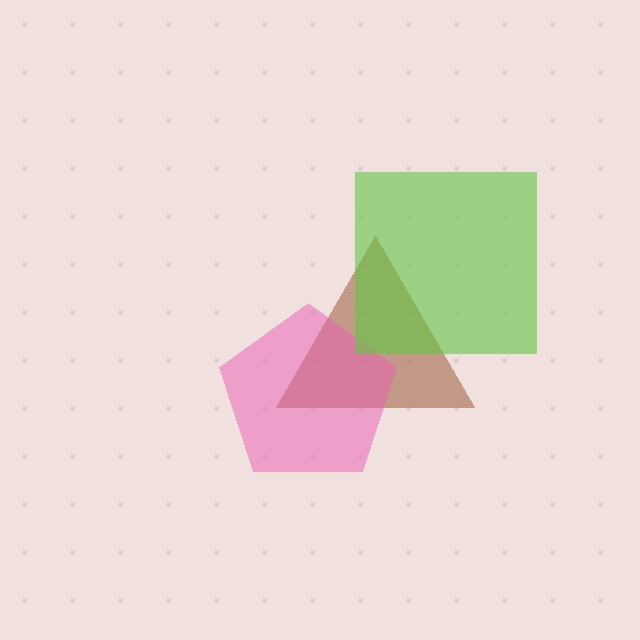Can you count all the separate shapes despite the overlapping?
Yes, there are 3 separate shapes.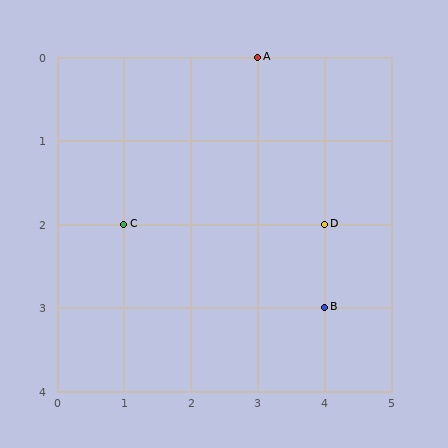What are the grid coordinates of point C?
Point C is at grid coordinates (1, 2).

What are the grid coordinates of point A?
Point A is at grid coordinates (3, 0).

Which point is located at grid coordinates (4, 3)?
Point B is at (4, 3).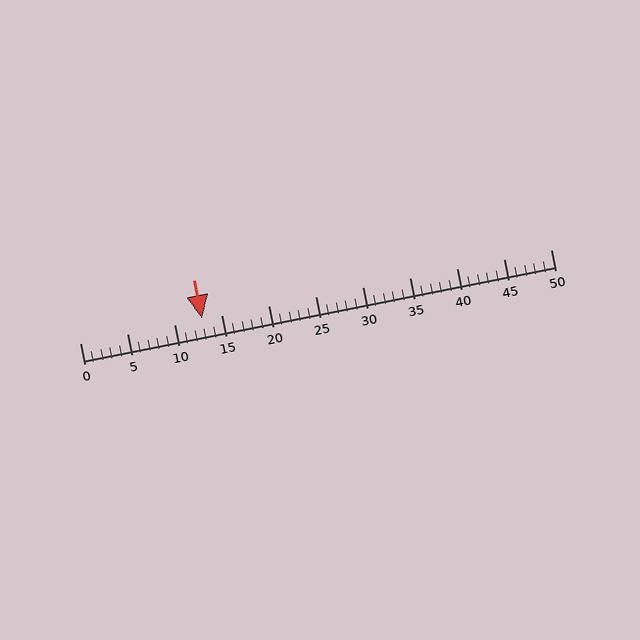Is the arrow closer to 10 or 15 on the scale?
The arrow is closer to 15.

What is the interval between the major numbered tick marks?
The major tick marks are spaced 5 units apart.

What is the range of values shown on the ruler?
The ruler shows values from 0 to 50.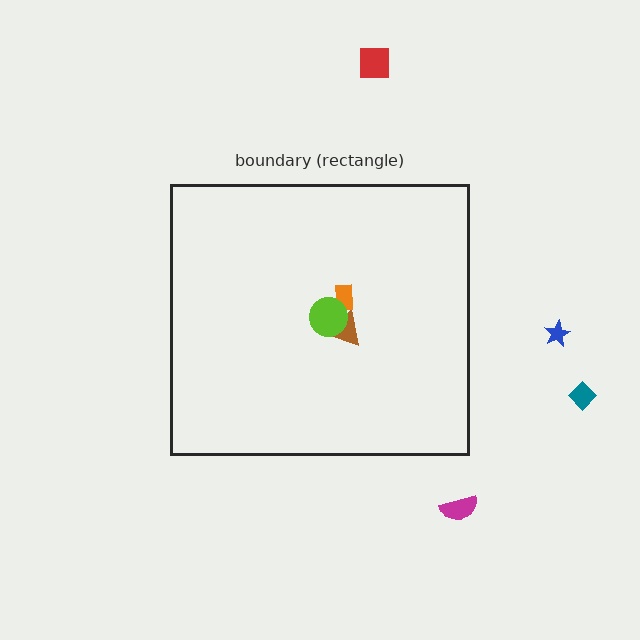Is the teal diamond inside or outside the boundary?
Outside.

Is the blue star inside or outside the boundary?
Outside.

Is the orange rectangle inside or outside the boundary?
Inside.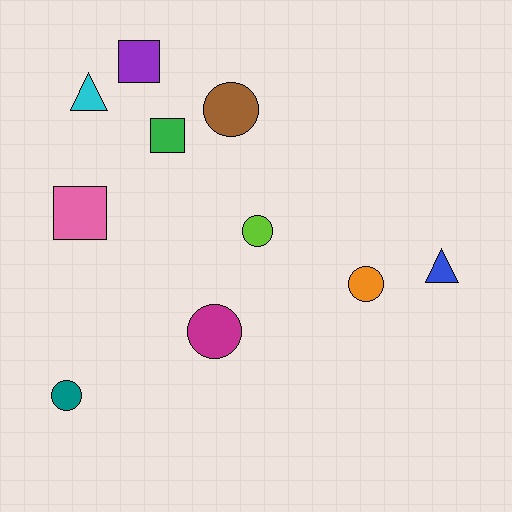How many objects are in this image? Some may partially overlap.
There are 10 objects.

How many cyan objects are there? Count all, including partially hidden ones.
There is 1 cyan object.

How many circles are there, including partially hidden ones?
There are 5 circles.